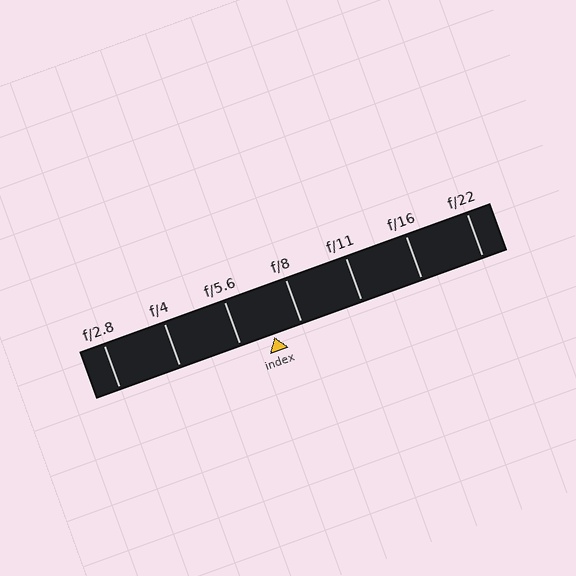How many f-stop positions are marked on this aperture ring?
There are 7 f-stop positions marked.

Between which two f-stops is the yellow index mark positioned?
The index mark is between f/5.6 and f/8.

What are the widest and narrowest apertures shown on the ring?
The widest aperture shown is f/2.8 and the narrowest is f/22.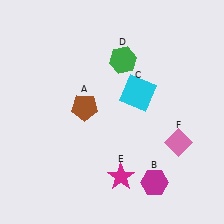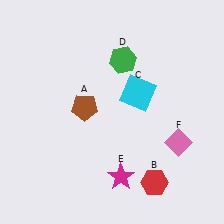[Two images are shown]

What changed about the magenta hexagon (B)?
In Image 1, B is magenta. In Image 2, it changed to red.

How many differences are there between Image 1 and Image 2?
There is 1 difference between the two images.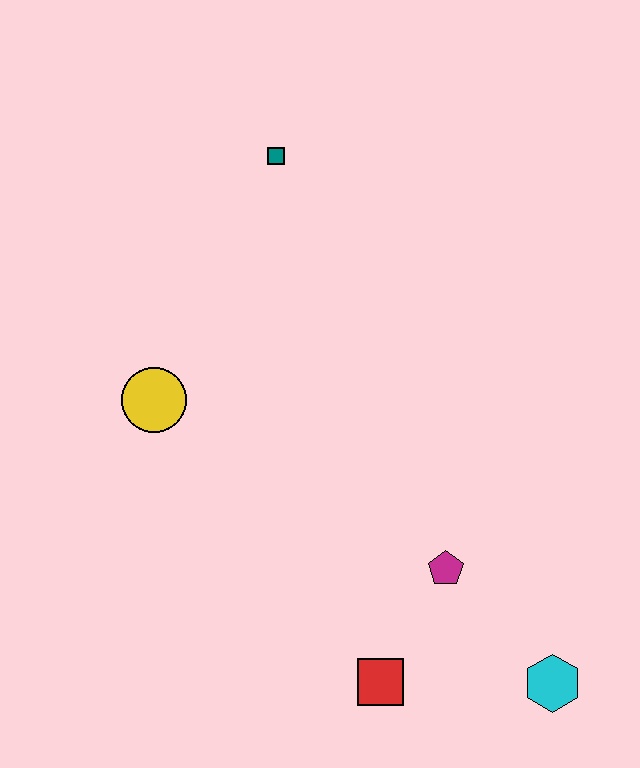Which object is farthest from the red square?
The teal square is farthest from the red square.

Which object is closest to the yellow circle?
The teal square is closest to the yellow circle.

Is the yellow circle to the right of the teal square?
No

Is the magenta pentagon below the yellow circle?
Yes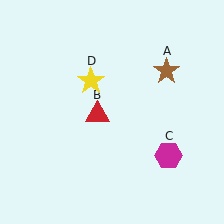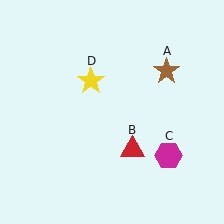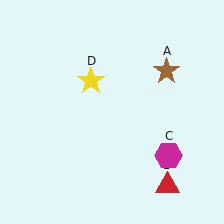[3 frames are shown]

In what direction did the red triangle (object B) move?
The red triangle (object B) moved down and to the right.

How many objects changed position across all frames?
1 object changed position: red triangle (object B).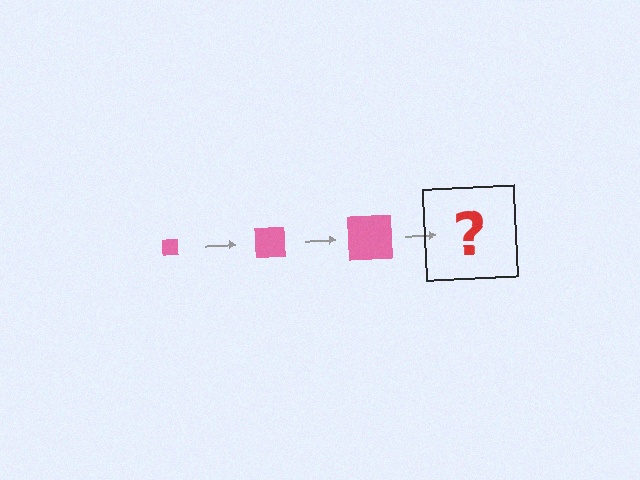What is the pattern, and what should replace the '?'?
The pattern is that the square gets progressively larger each step. The '?' should be a pink square, larger than the previous one.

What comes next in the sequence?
The next element should be a pink square, larger than the previous one.